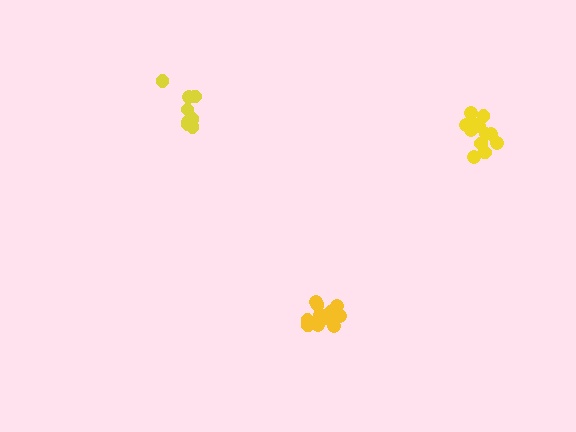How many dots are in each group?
Group 1: 12 dots, Group 2: 12 dots, Group 3: 9 dots (33 total).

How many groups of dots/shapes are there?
There are 3 groups.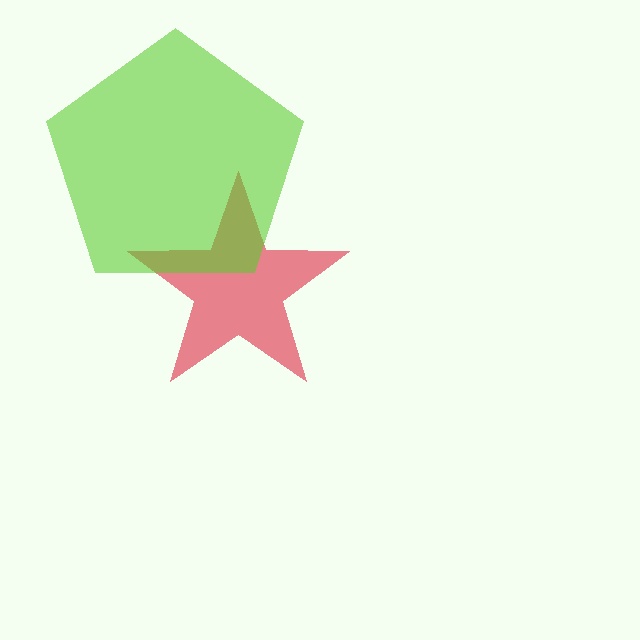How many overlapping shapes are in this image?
There are 2 overlapping shapes in the image.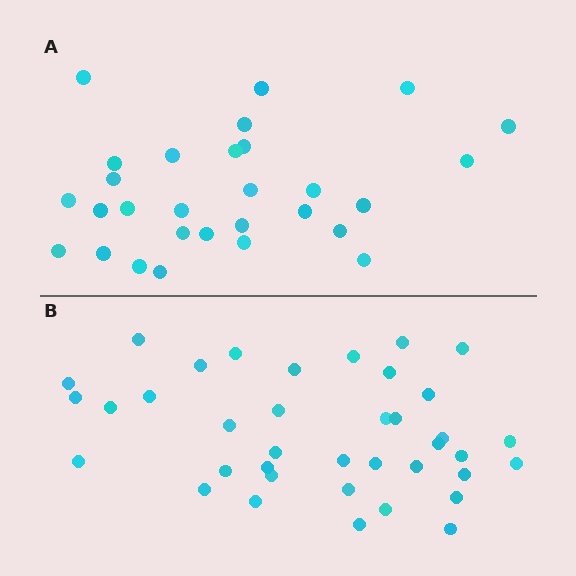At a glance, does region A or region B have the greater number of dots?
Region B (the bottom region) has more dots.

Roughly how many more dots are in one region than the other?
Region B has roughly 8 or so more dots than region A.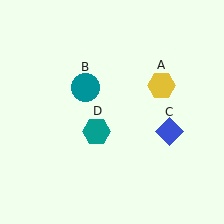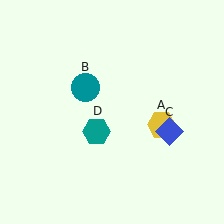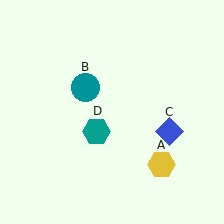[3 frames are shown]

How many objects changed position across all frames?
1 object changed position: yellow hexagon (object A).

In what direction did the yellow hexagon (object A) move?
The yellow hexagon (object A) moved down.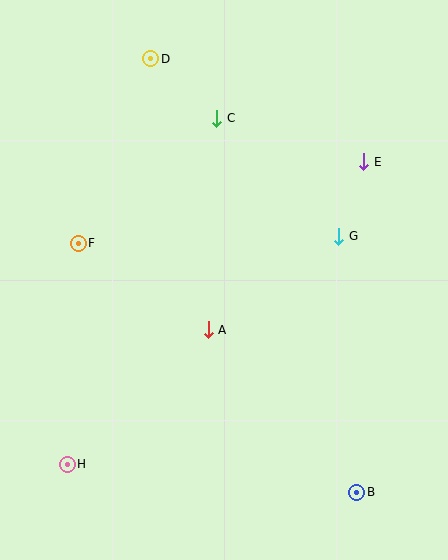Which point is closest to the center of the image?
Point A at (208, 330) is closest to the center.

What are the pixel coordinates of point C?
Point C is at (217, 118).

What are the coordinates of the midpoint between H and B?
The midpoint between H and B is at (212, 478).